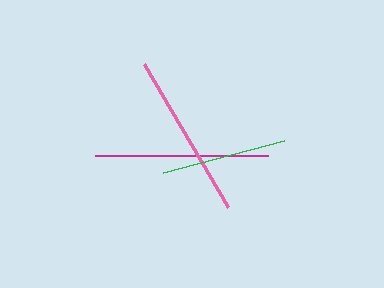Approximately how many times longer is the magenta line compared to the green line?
The magenta line is approximately 1.4 times the length of the green line.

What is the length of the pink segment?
The pink segment is approximately 166 pixels long.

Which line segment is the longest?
The magenta line is the longest at approximately 173 pixels.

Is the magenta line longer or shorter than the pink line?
The magenta line is longer than the pink line.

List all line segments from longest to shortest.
From longest to shortest: magenta, pink, green.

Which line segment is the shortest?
The green line is the shortest at approximately 125 pixels.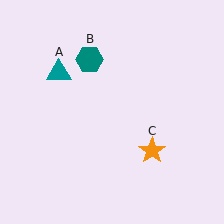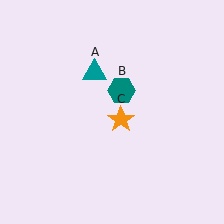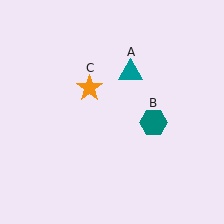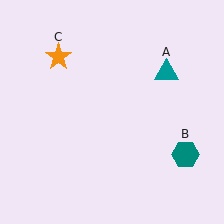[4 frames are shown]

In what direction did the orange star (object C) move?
The orange star (object C) moved up and to the left.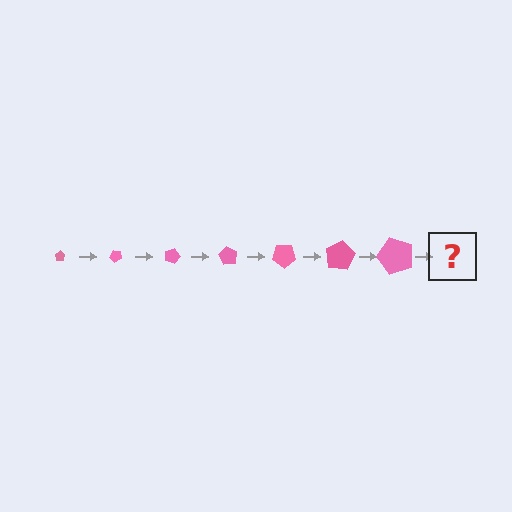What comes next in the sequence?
The next element should be a pentagon, larger than the previous one and rotated 315 degrees from the start.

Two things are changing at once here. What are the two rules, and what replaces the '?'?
The two rules are that the pentagon grows larger each step and it rotates 45 degrees each step. The '?' should be a pentagon, larger than the previous one and rotated 315 degrees from the start.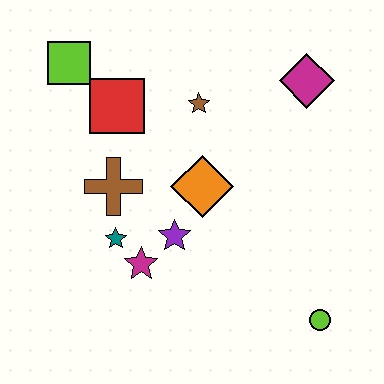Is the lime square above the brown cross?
Yes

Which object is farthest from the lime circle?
The lime square is farthest from the lime circle.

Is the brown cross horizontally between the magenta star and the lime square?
Yes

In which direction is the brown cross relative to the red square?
The brown cross is below the red square.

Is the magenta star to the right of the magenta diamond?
No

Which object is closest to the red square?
The lime square is closest to the red square.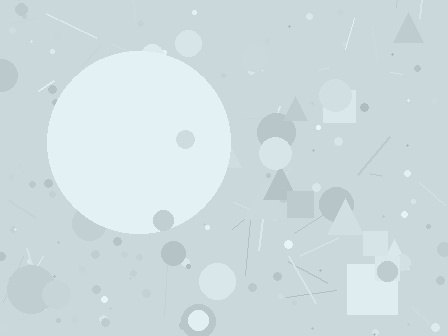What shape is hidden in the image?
A circle is hidden in the image.